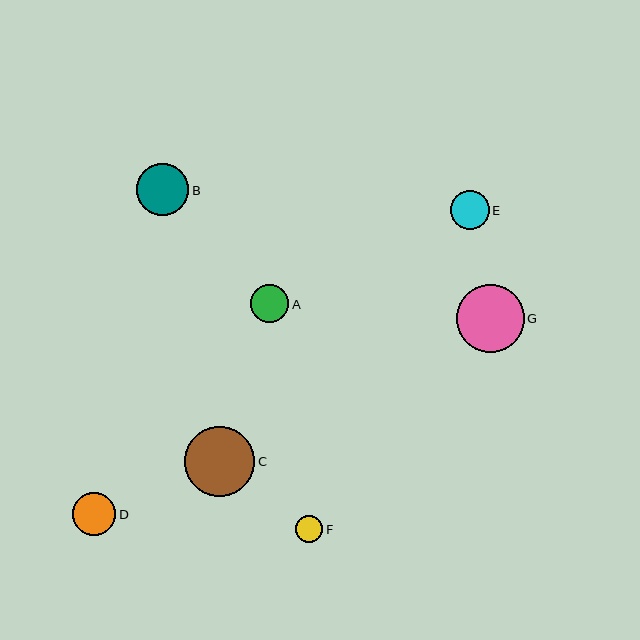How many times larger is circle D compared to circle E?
Circle D is approximately 1.1 times the size of circle E.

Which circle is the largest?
Circle C is the largest with a size of approximately 70 pixels.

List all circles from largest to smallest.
From largest to smallest: C, G, B, D, E, A, F.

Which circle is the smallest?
Circle F is the smallest with a size of approximately 27 pixels.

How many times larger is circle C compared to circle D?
Circle C is approximately 1.6 times the size of circle D.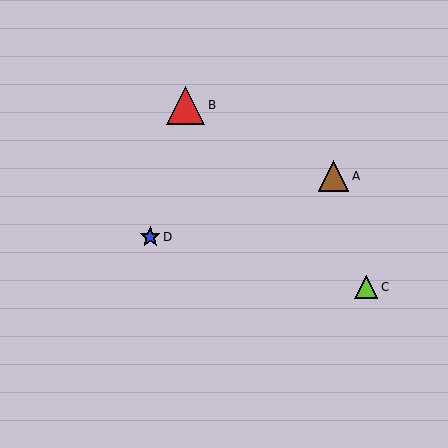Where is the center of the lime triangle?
The center of the lime triangle is at (366, 287).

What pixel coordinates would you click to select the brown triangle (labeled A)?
Click at (333, 176) to select the brown triangle A.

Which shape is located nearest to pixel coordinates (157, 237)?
The blue star (labeled D) at (150, 237) is nearest to that location.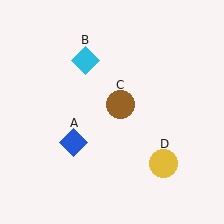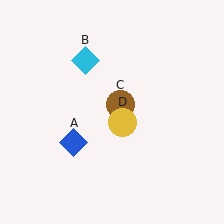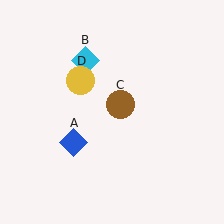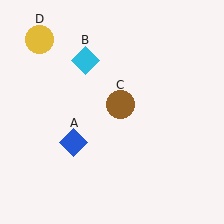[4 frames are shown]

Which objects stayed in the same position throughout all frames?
Blue diamond (object A) and cyan diamond (object B) and brown circle (object C) remained stationary.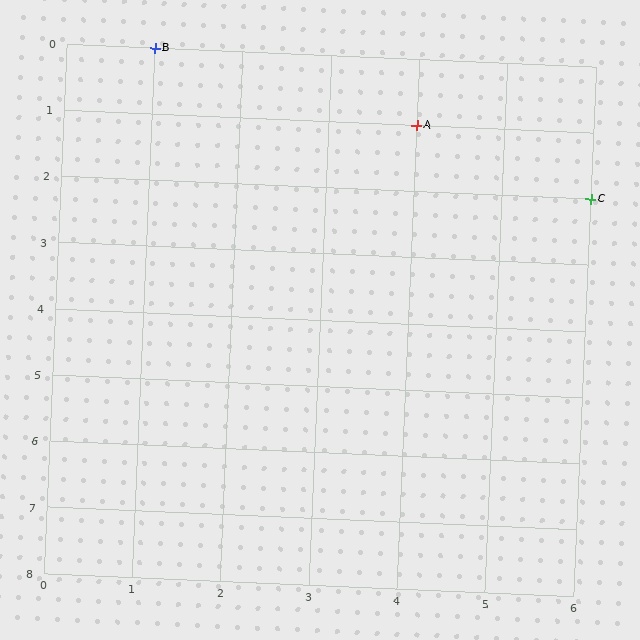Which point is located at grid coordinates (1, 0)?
Point B is at (1, 0).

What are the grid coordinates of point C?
Point C is at grid coordinates (6, 2).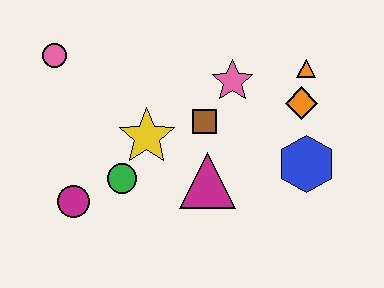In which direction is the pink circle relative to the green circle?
The pink circle is above the green circle.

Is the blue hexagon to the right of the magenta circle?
Yes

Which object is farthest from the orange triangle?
The magenta circle is farthest from the orange triangle.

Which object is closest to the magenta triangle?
The brown square is closest to the magenta triangle.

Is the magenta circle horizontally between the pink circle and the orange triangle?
Yes